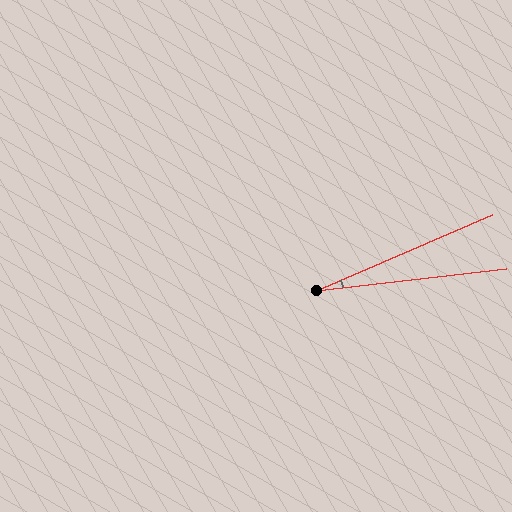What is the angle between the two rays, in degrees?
Approximately 17 degrees.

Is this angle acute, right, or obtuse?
It is acute.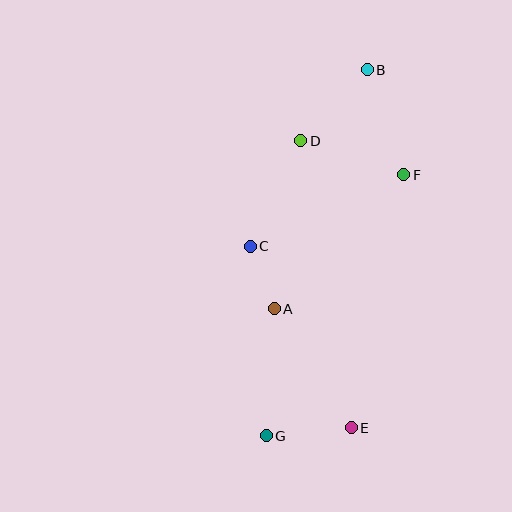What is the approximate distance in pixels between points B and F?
The distance between B and F is approximately 111 pixels.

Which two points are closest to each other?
Points A and C are closest to each other.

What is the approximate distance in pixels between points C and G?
The distance between C and G is approximately 190 pixels.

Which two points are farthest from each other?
Points B and G are farthest from each other.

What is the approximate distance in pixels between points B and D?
The distance between B and D is approximately 97 pixels.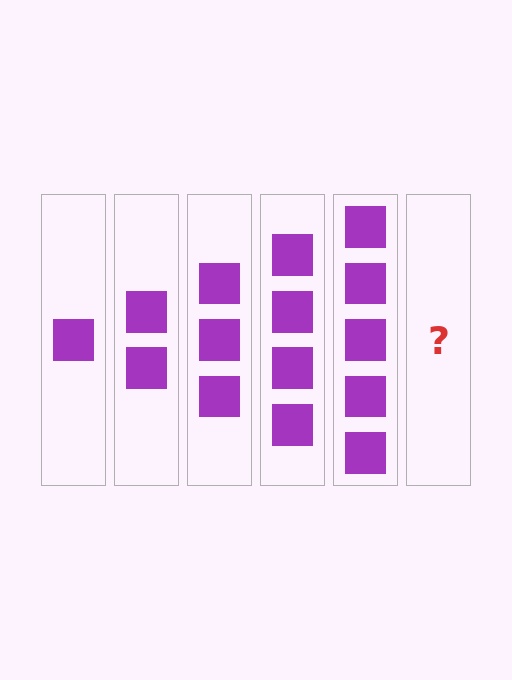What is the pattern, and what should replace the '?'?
The pattern is that each step adds one more square. The '?' should be 6 squares.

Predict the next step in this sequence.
The next step is 6 squares.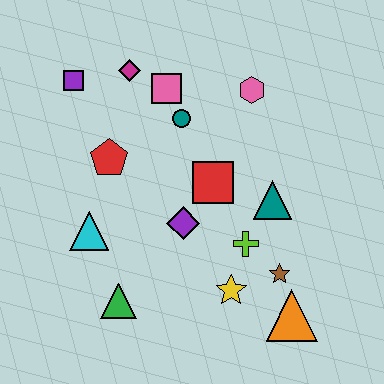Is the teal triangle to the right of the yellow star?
Yes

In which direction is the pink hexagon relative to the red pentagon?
The pink hexagon is to the right of the red pentagon.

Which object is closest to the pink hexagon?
The teal circle is closest to the pink hexagon.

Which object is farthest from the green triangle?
The pink hexagon is farthest from the green triangle.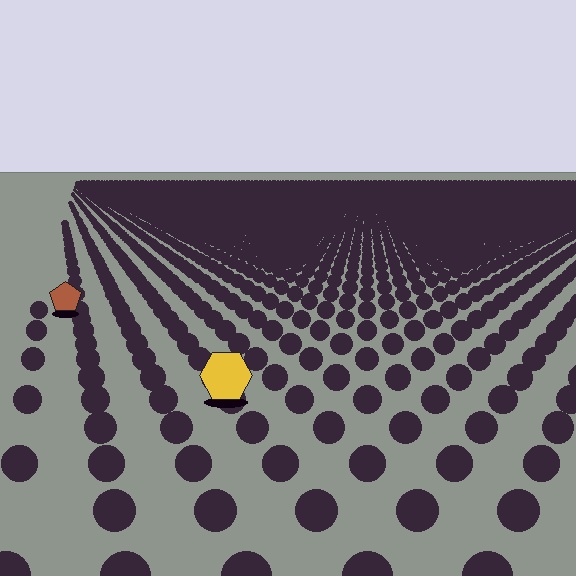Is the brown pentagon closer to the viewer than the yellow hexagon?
No. The yellow hexagon is closer — you can tell from the texture gradient: the ground texture is coarser near it.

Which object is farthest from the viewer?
The brown pentagon is farthest from the viewer. It appears smaller and the ground texture around it is denser.